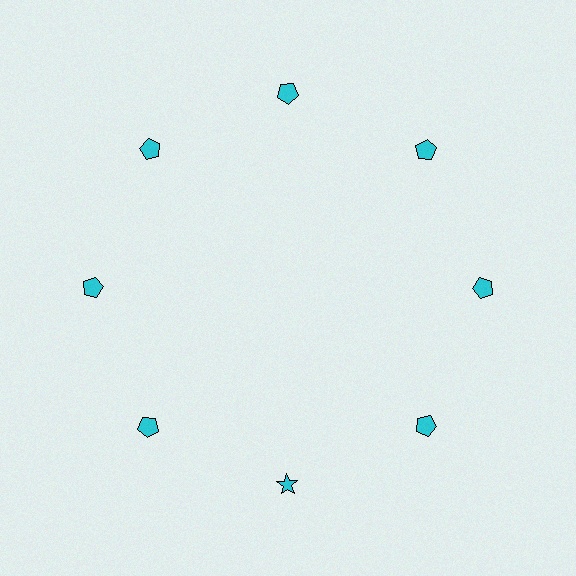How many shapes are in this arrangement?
There are 8 shapes arranged in a ring pattern.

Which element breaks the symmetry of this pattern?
The cyan star at roughly the 6 o'clock position breaks the symmetry. All other shapes are cyan pentagons.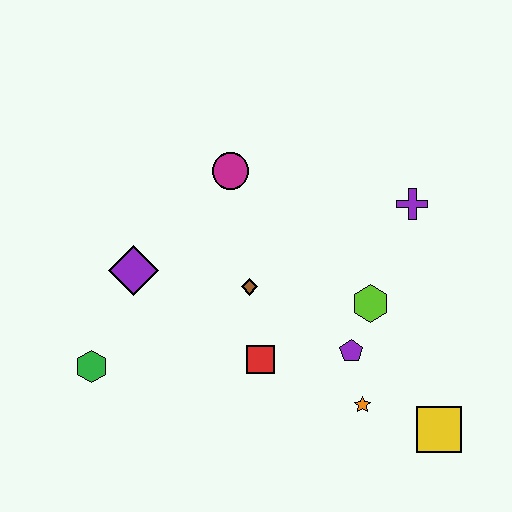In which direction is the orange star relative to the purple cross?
The orange star is below the purple cross.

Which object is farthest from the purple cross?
The green hexagon is farthest from the purple cross.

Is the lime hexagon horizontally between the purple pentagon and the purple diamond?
No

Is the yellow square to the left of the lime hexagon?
No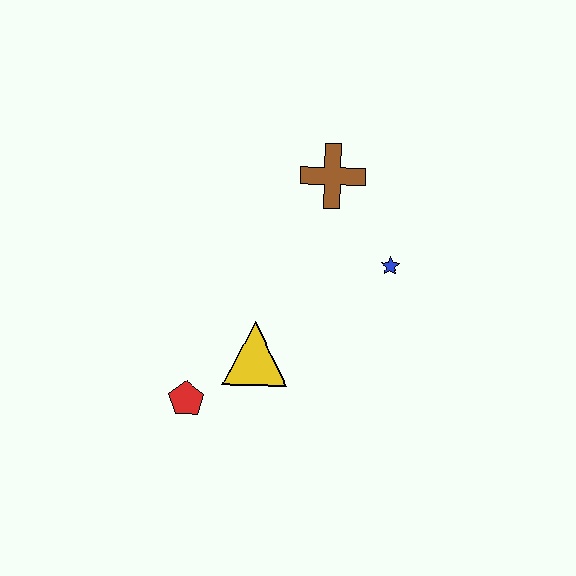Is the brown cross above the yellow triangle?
Yes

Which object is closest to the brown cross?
The blue star is closest to the brown cross.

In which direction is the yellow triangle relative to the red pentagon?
The yellow triangle is to the right of the red pentagon.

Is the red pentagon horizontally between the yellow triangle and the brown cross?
No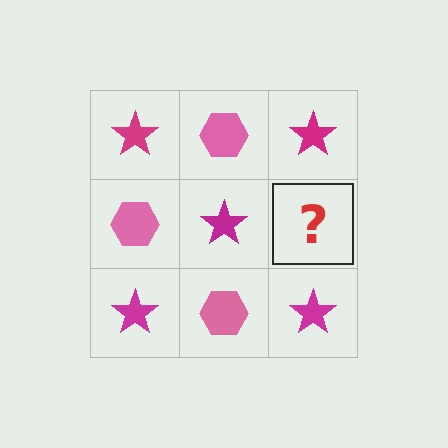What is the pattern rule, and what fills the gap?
The rule is that it alternates magenta star and pink hexagon in a checkerboard pattern. The gap should be filled with a pink hexagon.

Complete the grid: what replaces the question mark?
The question mark should be replaced with a pink hexagon.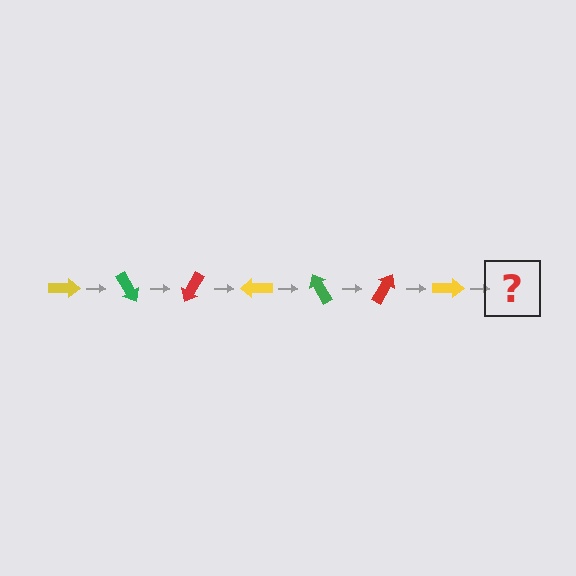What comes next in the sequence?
The next element should be a green arrow, rotated 420 degrees from the start.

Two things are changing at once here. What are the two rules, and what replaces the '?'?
The two rules are that it rotates 60 degrees each step and the color cycles through yellow, green, and red. The '?' should be a green arrow, rotated 420 degrees from the start.